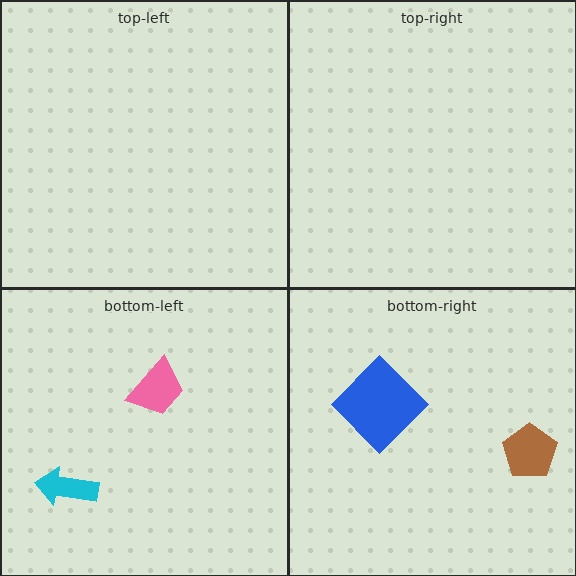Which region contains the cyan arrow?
The bottom-left region.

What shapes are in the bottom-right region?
The blue diamond, the brown pentagon.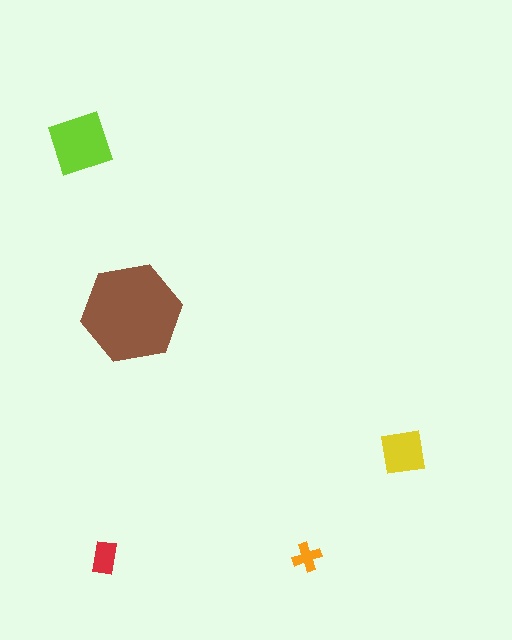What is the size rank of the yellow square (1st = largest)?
3rd.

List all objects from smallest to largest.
The orange cross, the red rectangle, the yellow square, the lime diamond, the brown hexagon.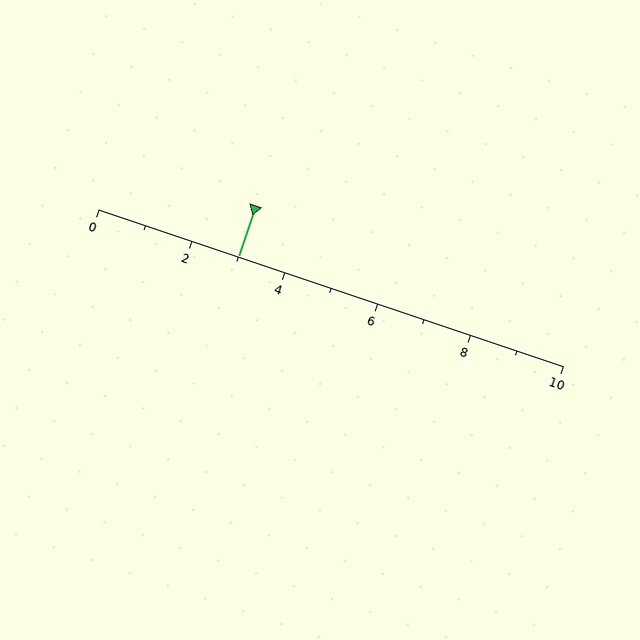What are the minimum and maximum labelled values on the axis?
The axis runs from 0 to 10.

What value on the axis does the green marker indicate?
The marker indicates approximately 3.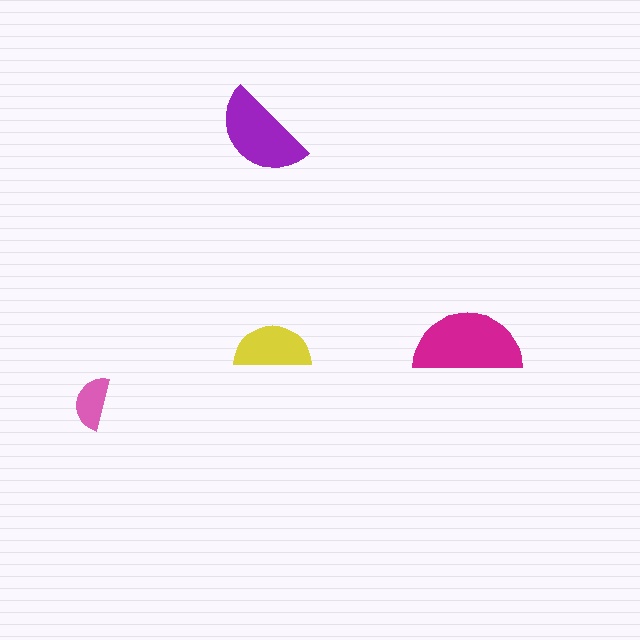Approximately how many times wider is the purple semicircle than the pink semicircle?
About 2 times wider.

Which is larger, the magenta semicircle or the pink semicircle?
The magenta one.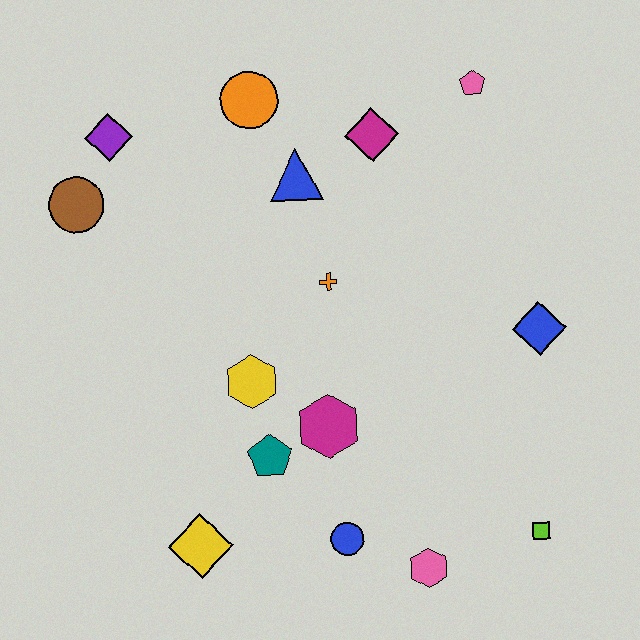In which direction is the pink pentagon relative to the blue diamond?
The pink pentagon is above the blue diamond.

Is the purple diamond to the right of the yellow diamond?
No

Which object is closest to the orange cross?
The blue triangle is closest to the orange cross.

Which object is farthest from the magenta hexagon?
The pink pentagon is farthest from the magenta hexagon.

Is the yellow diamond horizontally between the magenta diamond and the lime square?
No